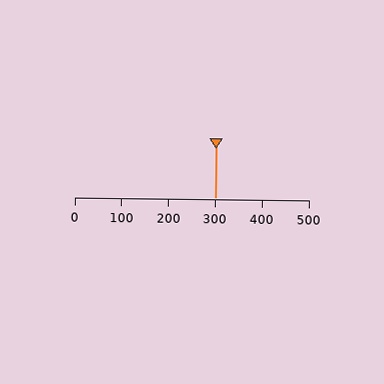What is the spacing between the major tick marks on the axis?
The major ticks are spaced 100 apart.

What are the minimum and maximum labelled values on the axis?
The axis runs from 0 to 500.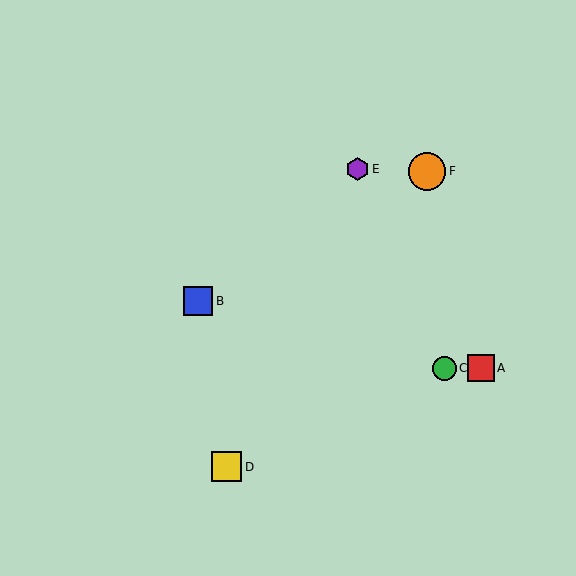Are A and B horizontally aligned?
No, A is at y≈368 and B is at y≈301.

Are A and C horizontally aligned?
Yes, both are at y≈368.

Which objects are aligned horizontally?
Objects A, C are aligned horizontally.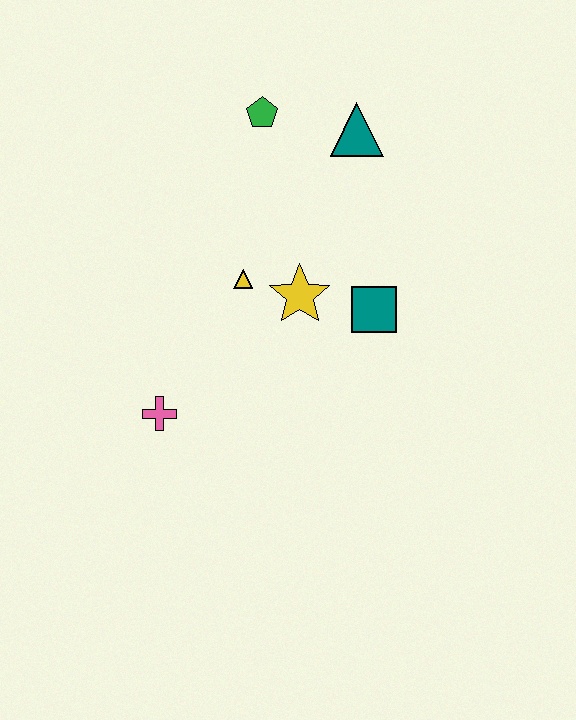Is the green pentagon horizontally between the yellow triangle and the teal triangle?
Yes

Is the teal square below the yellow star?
Yes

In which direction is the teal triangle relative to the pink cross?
The teal triangle is above the pink cross.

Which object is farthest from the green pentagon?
The pink cross is farthest from the green pentagon.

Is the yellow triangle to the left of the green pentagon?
Yes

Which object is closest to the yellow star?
The yellow triangle is closest to the yellow star.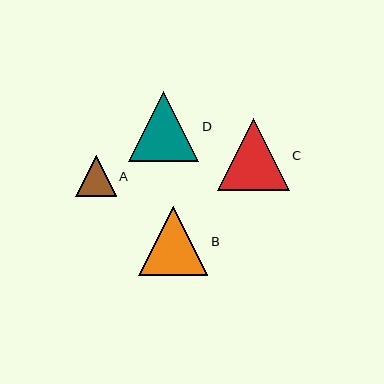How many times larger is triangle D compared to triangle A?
Triangle D is approximately 1.7 times the size of triangle A.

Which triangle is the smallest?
Triangle A is the smallest with a size of approximately 41 pixels.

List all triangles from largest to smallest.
From largest to smallest: C, D, B, A.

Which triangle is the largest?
Triangle C is the largest with a size of approximately 72 pixels.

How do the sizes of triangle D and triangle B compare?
Triangle D and triangle B are approximately the same size.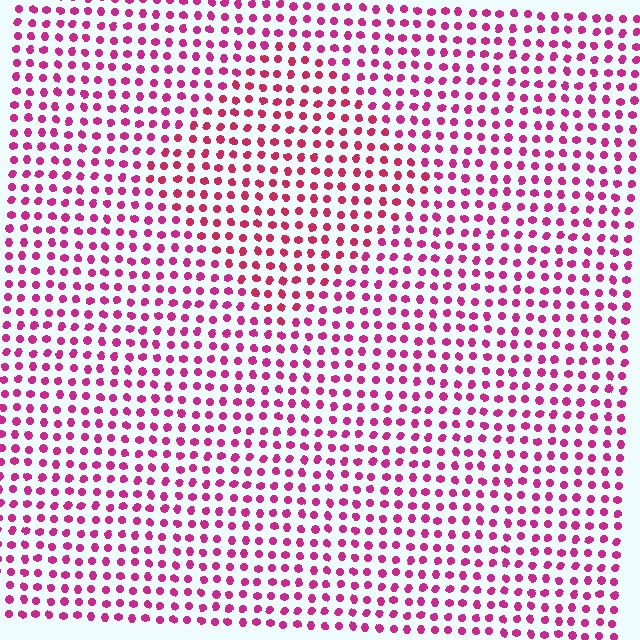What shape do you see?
I see a diamond.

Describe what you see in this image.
The image is filled with small magenta elements in a uniform arrangement. A diamond-shaped region is visible where the elements are tinted to a slightly different hue, forming a subtle color boundary.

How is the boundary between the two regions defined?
The boundary is defined purely by a slight shift in hue (about 20 degrees). Spacing, size, and orientation are identical on both sides.